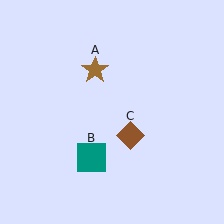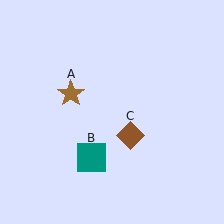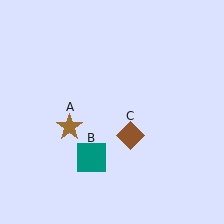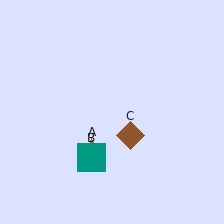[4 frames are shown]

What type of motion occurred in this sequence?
The brown star (object A) rotated counterclockwise around the center of the scene.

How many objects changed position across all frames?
1 object changed position: brown star (object A).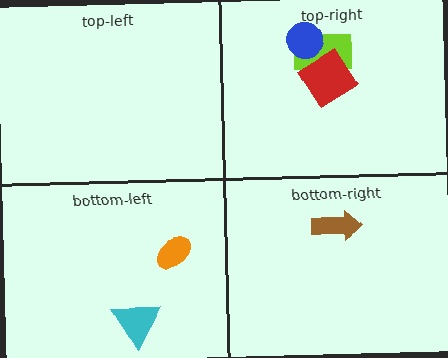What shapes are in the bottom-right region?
The brown arrow.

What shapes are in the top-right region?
The lime rectangle, the red diamond, the blue circle.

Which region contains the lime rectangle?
The top-right region.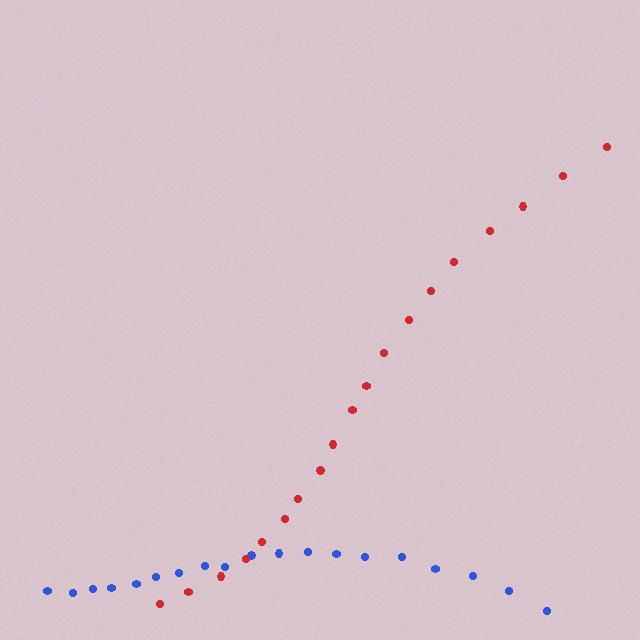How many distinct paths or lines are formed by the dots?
There are 2 distinct paths.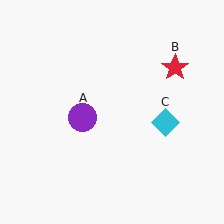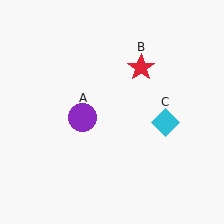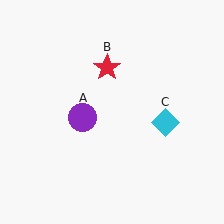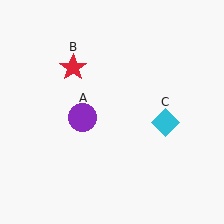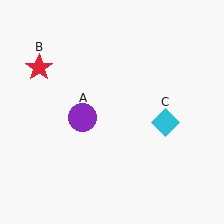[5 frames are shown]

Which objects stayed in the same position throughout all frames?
Purple circle (object A) and cyan diamond (object C) remained stationary.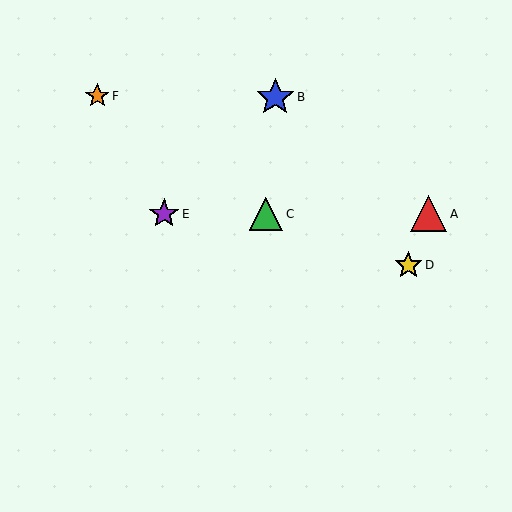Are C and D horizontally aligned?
No, C is at y≈214 and D is at y≈265.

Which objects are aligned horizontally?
Objects A, C, E are aligned horizontally.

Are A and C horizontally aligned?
Yes, both are at y≈214.